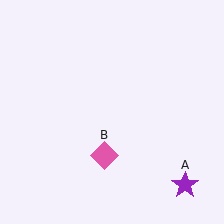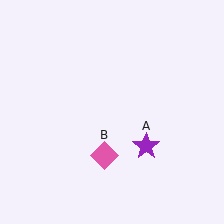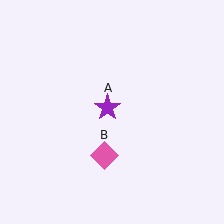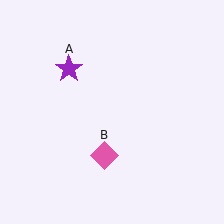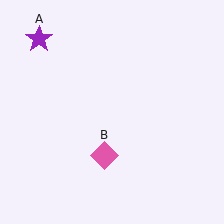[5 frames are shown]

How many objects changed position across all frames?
1 object changed position: purple star (object A).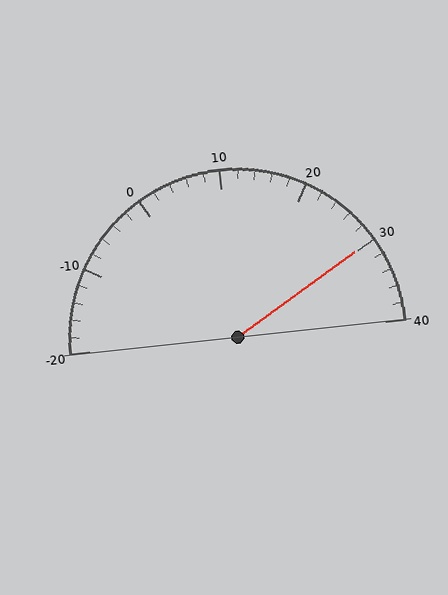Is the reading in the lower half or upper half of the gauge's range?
The reading is in the upper half of the range (-20 to 40).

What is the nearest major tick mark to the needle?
The nearest major tick mark is 30.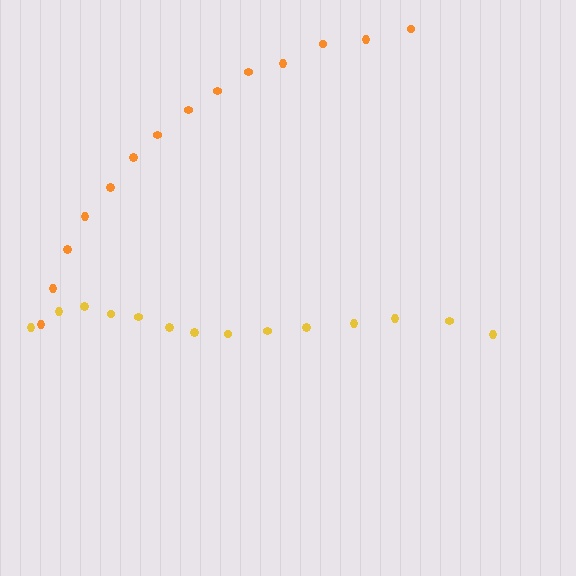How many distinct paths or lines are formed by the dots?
There are 2 distinct paths.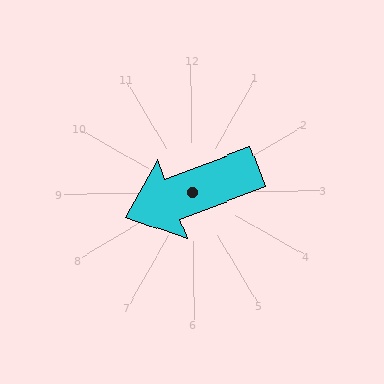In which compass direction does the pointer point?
West.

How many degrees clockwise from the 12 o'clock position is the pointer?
Approximately 250 degrees.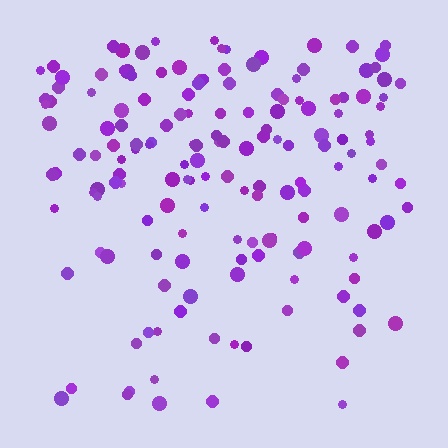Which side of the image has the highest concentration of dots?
The top.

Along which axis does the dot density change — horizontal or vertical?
Vertical.